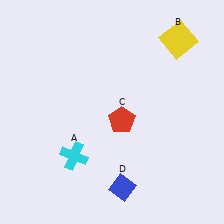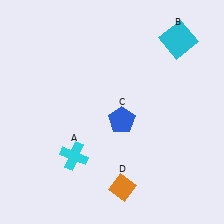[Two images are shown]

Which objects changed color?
B changed from yellow to cyan. C changed from red to blue. D changed from blue to orange.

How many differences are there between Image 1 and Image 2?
There are 3 differences between the two images.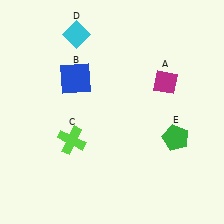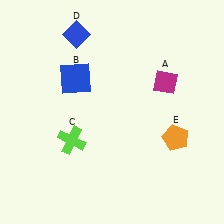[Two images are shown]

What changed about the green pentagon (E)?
In Image 1, E is green. In Image 2, it changed to orange.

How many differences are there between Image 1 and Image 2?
There are 2 differences between the two images.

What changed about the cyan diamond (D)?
In Image 1, D is cyan. In Image 2, it changed to blue.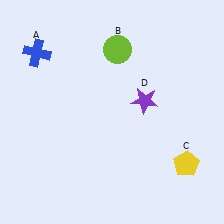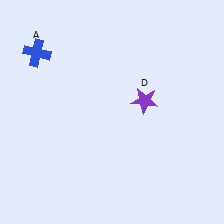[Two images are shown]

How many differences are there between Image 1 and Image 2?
There are 2 differences between the two images.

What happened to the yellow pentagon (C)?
The yellow pentagon (C) was removed in Image 2. It was in the bottom-right area of Image 1.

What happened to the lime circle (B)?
The lime circle (B) was removed in Image 2. It was in the top-right area of Image 1.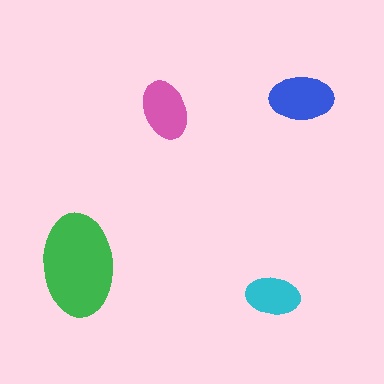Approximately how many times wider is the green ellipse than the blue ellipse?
About 1.5 times wider.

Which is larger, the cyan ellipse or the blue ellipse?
The blue one.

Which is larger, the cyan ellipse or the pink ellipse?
The pink one.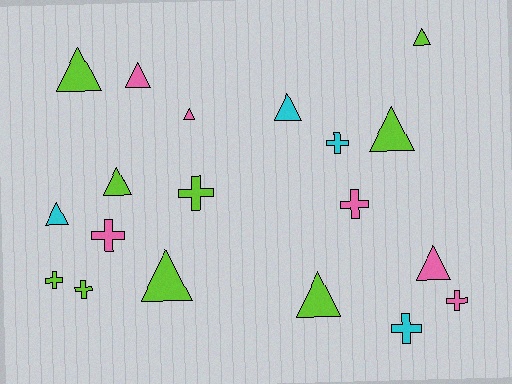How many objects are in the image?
There are 19 objects.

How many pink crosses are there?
There are 3 pink crosses.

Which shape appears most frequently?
Triangle, with 11 objects.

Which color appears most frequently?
Lime, with 9 objects.